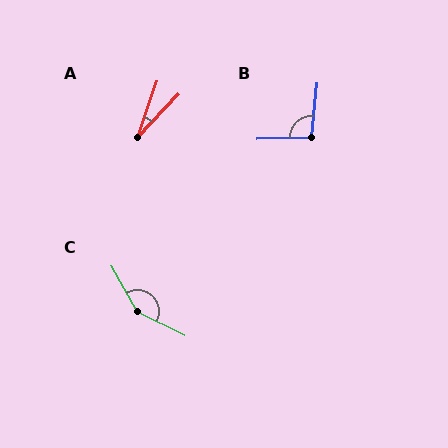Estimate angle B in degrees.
Approximately 97 degrees.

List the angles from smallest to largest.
A (24°), B (97°), C (145°).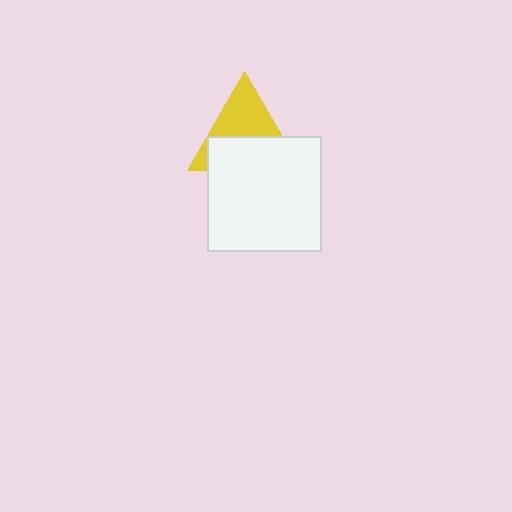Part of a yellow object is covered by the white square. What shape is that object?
It is a triangle.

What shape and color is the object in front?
The object in front is a white square.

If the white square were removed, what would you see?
You would see the complete yellow triangle.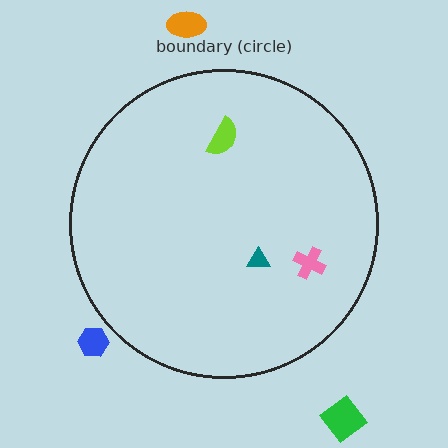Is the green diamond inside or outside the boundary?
Outside.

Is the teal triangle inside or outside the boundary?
Inside.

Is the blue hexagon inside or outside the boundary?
Outside.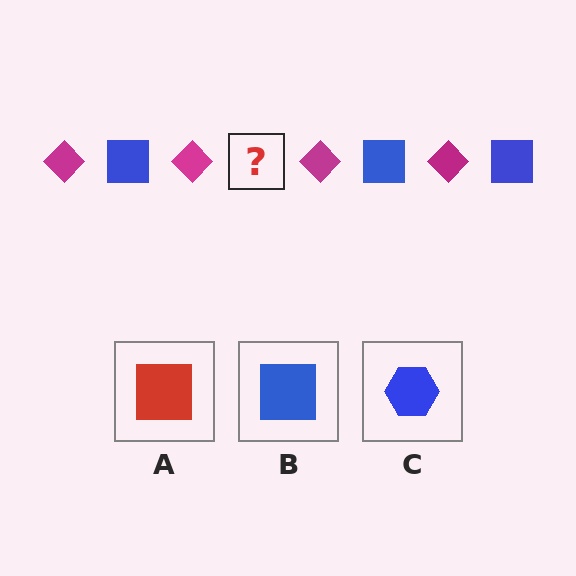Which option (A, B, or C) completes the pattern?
B.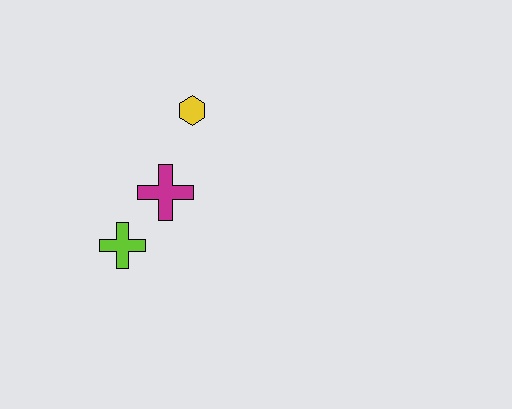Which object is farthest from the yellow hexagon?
The lime cross is farthest from the yellow hexagon.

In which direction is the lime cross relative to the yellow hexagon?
The lime cross is below the yellow hexagon.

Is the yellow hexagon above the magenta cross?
Yes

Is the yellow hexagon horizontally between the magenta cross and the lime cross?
No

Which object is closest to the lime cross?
The magenta cross is closest to the lime cross.